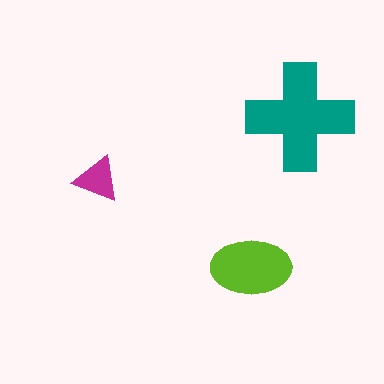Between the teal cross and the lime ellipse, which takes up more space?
The teal cross.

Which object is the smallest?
The magenta triangle.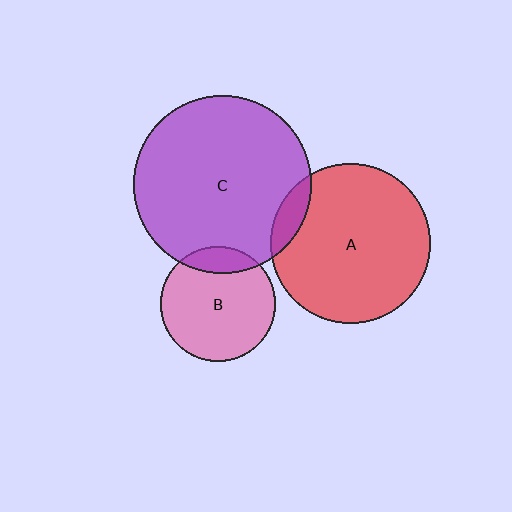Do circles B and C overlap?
Yes.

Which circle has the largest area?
Circle C (purple).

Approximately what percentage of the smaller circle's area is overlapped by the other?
Approximately 15%.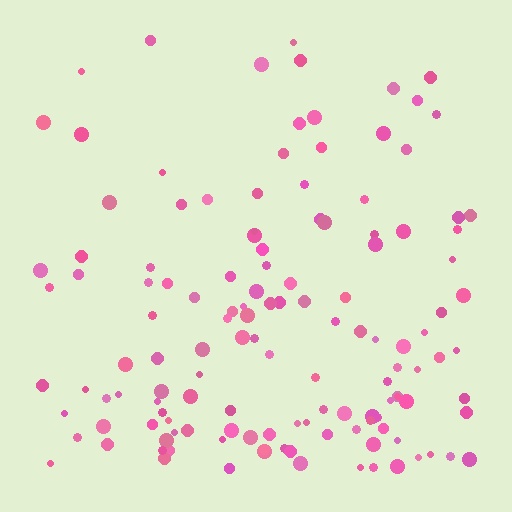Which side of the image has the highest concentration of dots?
The bottom.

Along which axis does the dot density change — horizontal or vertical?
Vertical.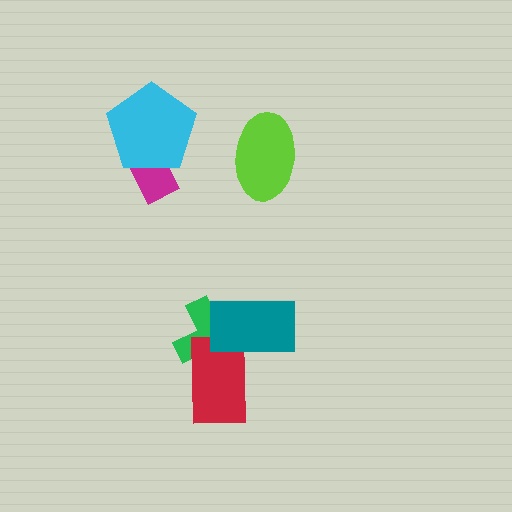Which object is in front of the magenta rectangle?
The cyan pentagon is in front of the magenta rectangle.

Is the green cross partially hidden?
Yes, it is partially covered by another shape.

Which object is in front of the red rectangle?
The teal rectangle is in front of the red rectangle.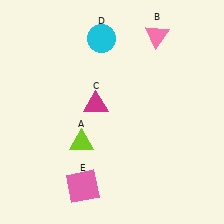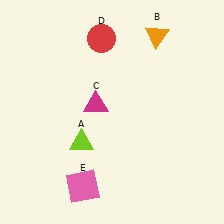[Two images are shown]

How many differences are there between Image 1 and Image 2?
There are 2 differences between the two images.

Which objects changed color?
B changed from pink to orange. D changed from cyan to red.